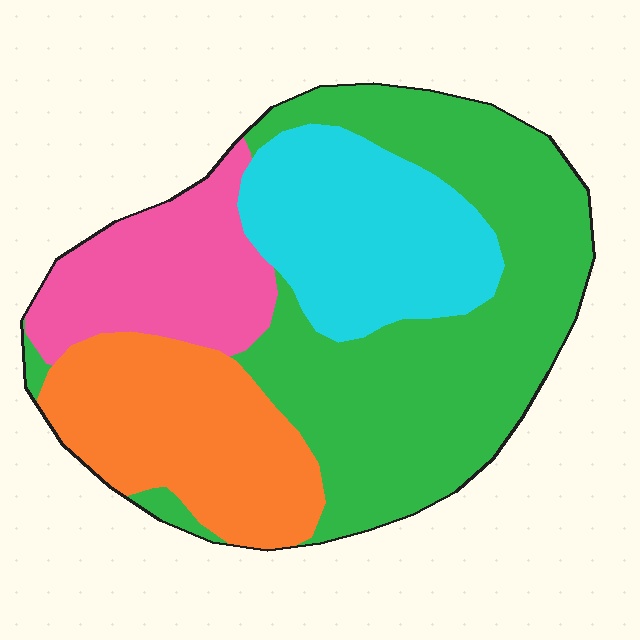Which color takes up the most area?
Green, at roughly 45%.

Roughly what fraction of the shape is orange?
Orange covers 21% of the shape.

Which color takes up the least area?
Pink, at roughly 15%.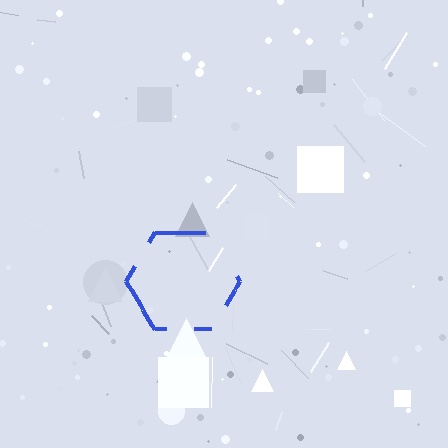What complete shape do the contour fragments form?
The contour fragments form a hexagon.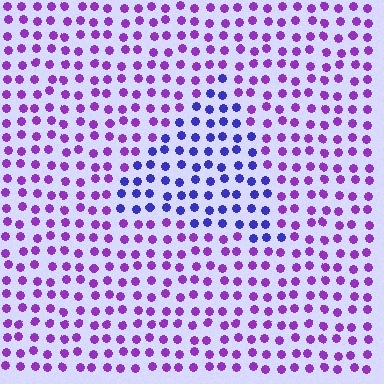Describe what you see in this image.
The image is filled with small purple elements in a uniform arrangement. A triangle-shaped region is visible where the elements are tinted to a slightly different hue, forming a subtle color boundary.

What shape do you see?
I see a triangle.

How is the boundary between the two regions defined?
The boundary is defined purely by a slight shift in hue (about 41 degrees). Spacing, size, and orientation are identical on both sides.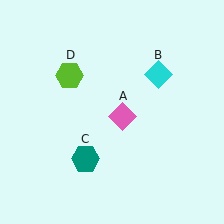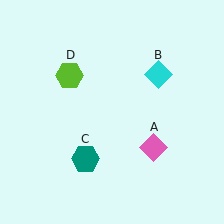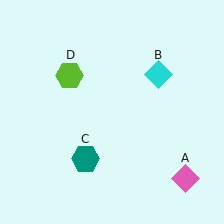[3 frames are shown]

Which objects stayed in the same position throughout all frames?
Cyan diamond (object B) and teal hexagon (object C) and lime hexagon (object D) remained stationary.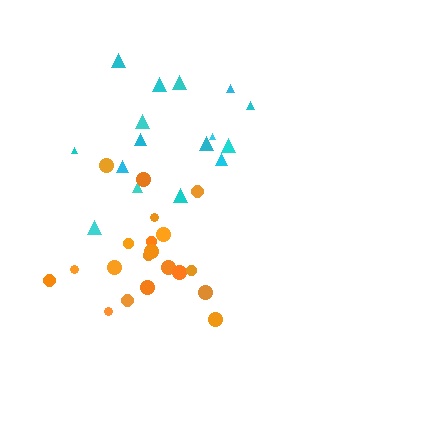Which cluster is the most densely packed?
Orange.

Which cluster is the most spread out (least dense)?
Cyan.